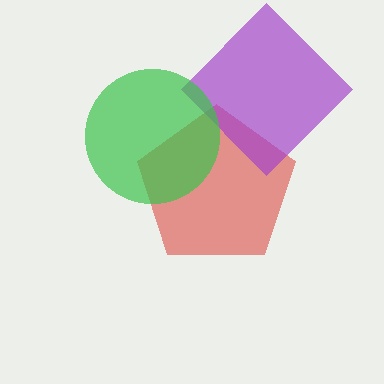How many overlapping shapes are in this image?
There are 3 overlapping shapes in the image.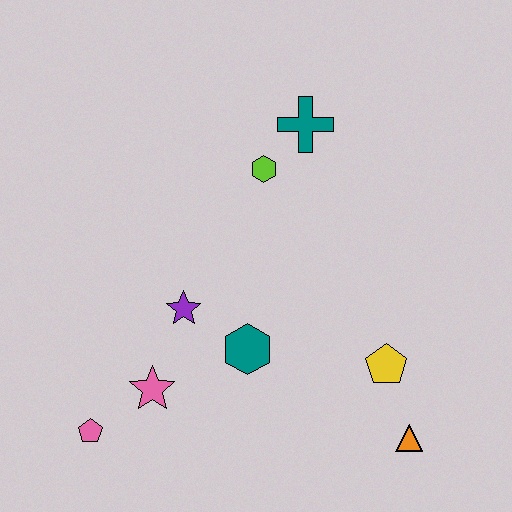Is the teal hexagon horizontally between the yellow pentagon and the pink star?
Yes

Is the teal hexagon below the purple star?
Yes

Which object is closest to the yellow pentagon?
The orange triangle is closest to the yellow pentagon.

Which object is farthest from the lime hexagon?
The pink pentagon is farthest from the lime hexagon.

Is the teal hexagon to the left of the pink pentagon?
No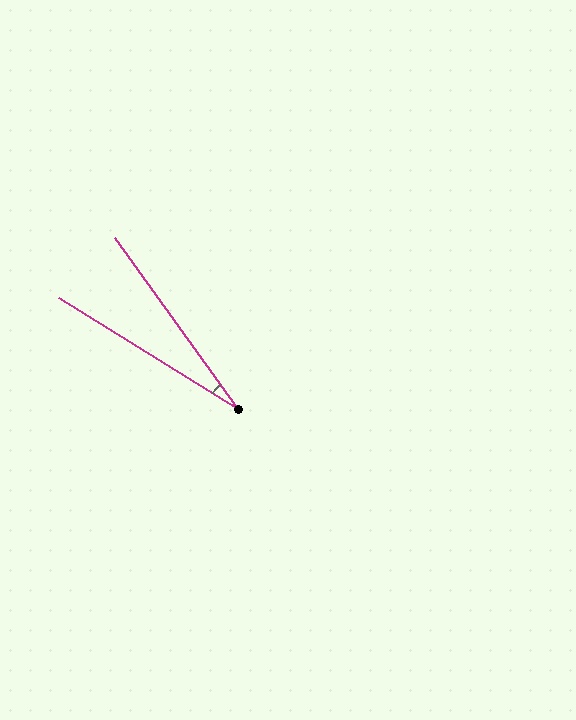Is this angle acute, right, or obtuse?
It is acute.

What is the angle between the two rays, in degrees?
Approximately 22 degrees.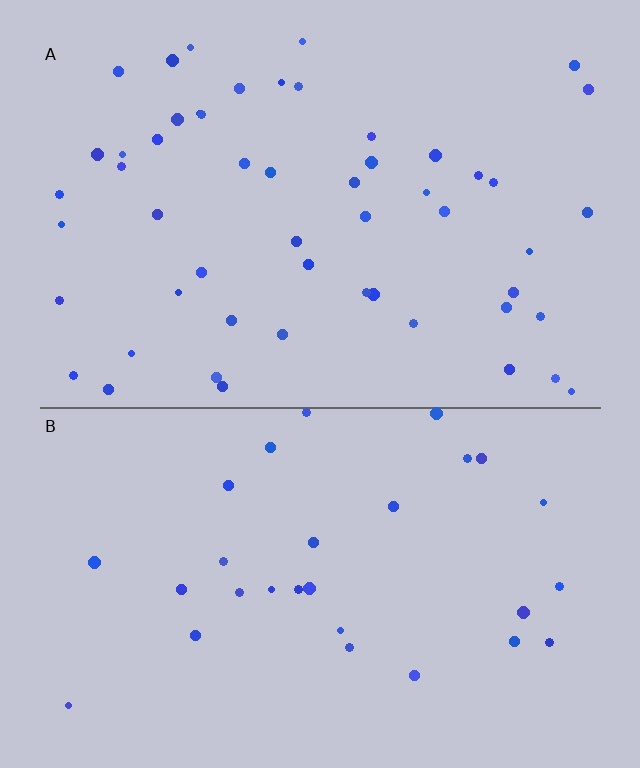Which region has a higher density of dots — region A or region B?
A (the top).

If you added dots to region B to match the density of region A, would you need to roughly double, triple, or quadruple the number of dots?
Approximately double.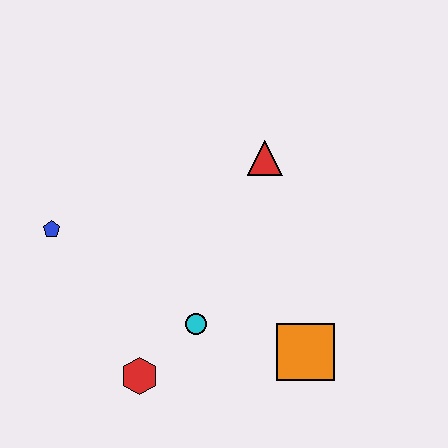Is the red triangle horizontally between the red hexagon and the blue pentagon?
No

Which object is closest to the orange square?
The cyan circle is closest to the orange square.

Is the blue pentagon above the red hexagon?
Yes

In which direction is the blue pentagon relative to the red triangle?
The blue pentagon is to the left of the red triangle.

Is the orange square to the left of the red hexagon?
No